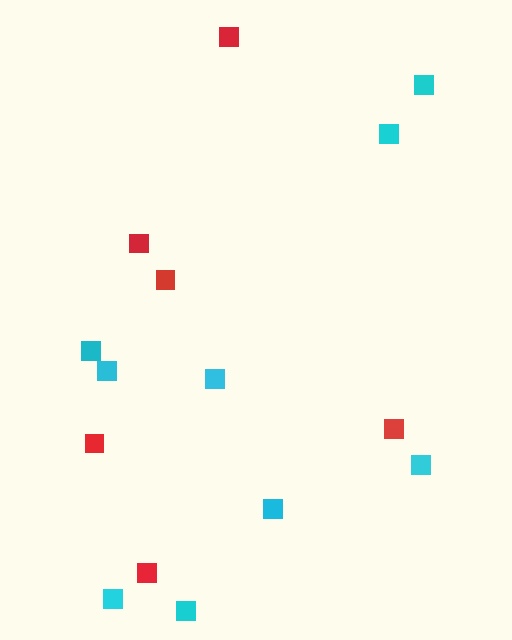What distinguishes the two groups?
There are 2 groups: one group of cyan squares (9) and one group of red squares (6).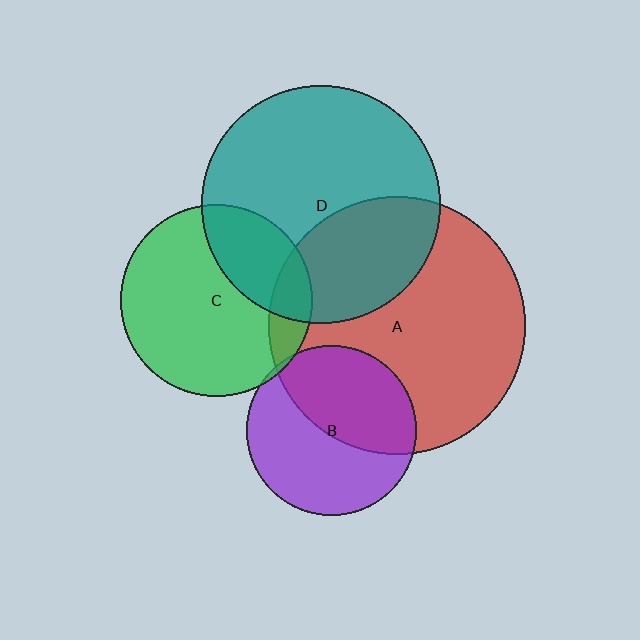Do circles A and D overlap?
Yes.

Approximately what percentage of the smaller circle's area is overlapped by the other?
Approximately 35%.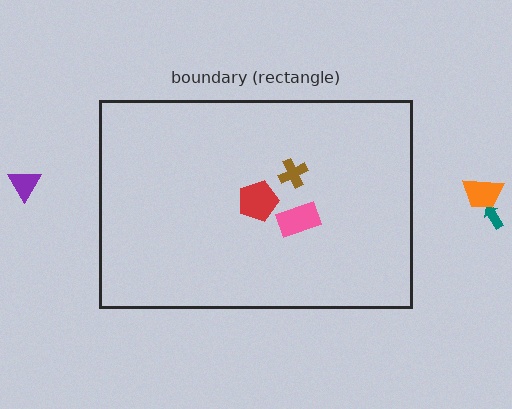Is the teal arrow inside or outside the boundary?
Outside.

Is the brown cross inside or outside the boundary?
Inside.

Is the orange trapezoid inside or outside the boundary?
Outside.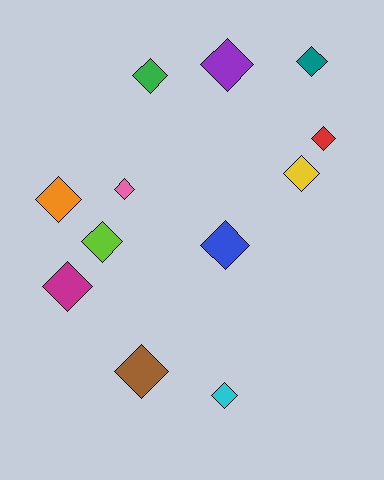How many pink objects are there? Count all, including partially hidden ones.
There is 1 pink object.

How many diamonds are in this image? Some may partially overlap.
There are 12 diamonds.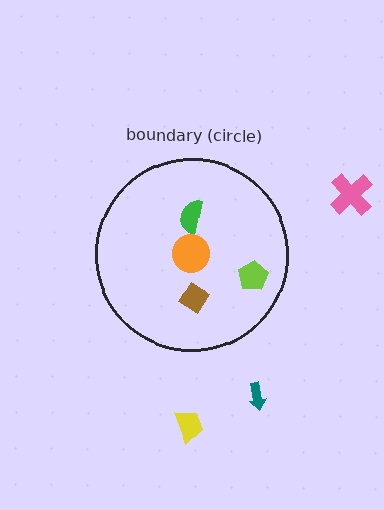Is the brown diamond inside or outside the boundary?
Inside.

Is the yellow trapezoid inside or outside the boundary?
Outside.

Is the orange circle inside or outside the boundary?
Inside.